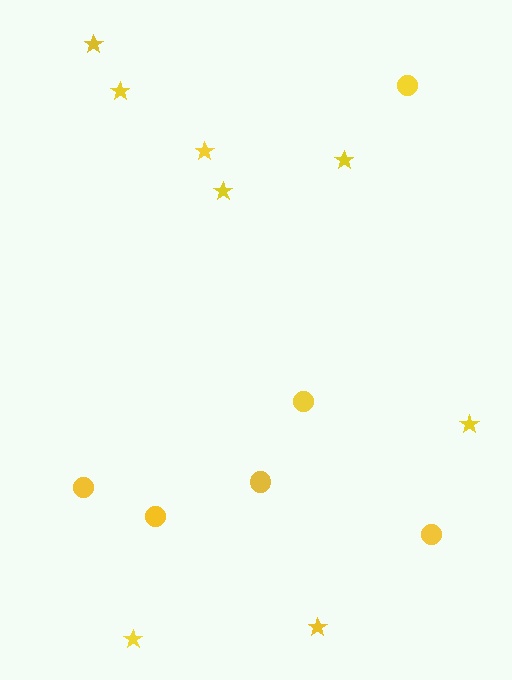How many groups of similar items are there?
There are 2 groups: one group of stars (8) and one group of circles (6).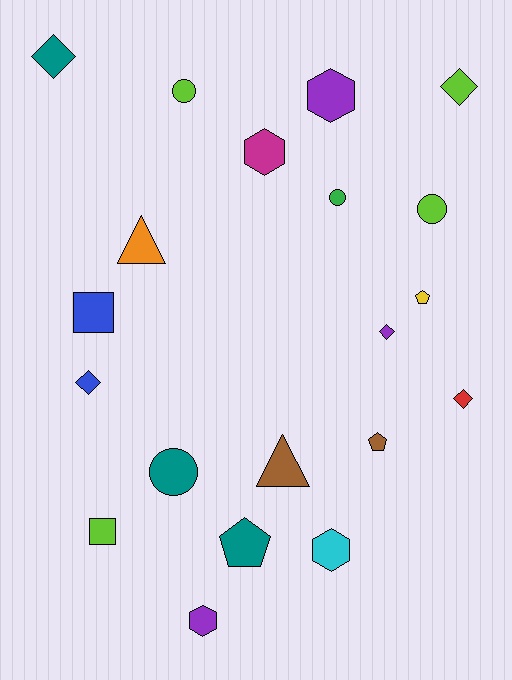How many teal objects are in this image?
There are 3 teal objects.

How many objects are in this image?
There are 20 objects.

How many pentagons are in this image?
There are 3 pentagons.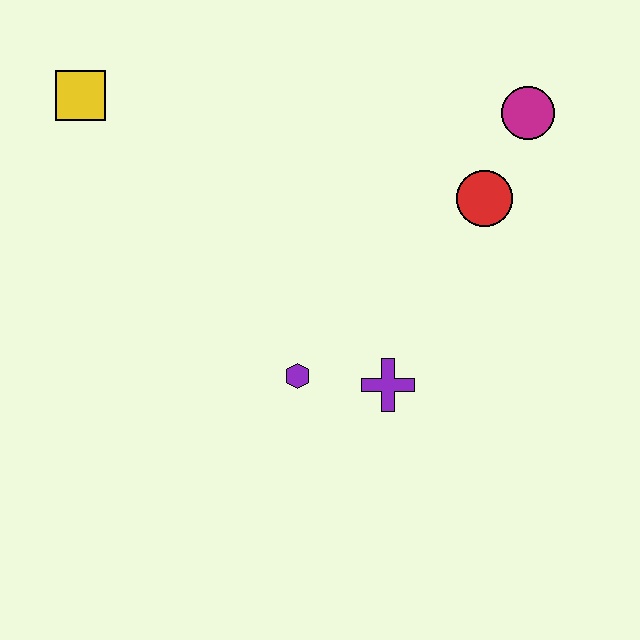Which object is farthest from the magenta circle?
The yellow square is farthest from the magenta circle.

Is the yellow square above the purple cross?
Yes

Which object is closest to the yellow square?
The purple hexagon is closest to the yellow square.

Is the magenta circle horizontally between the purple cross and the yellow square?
No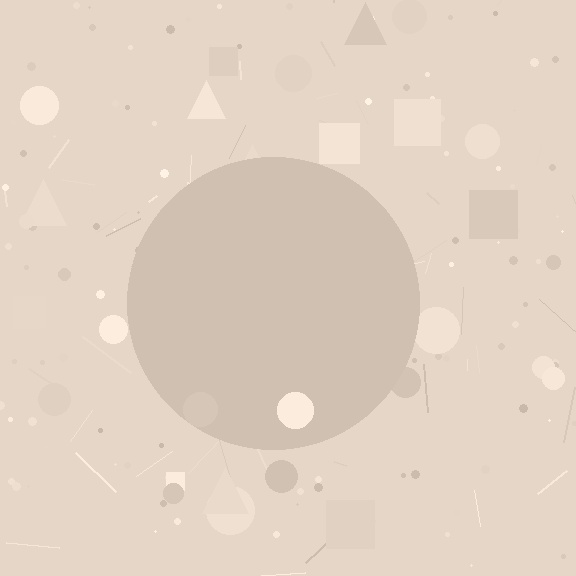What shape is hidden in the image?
A circle is hidden in the image.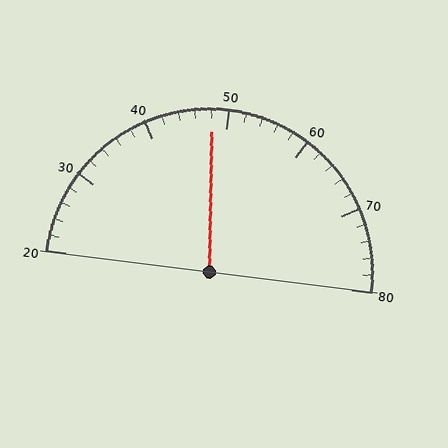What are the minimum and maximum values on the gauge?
The gauge ranges from 20 to 80.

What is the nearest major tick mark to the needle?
The nearest major tick mark is 50.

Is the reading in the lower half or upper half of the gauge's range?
The reading is in the lower half of the range (20 to 80).